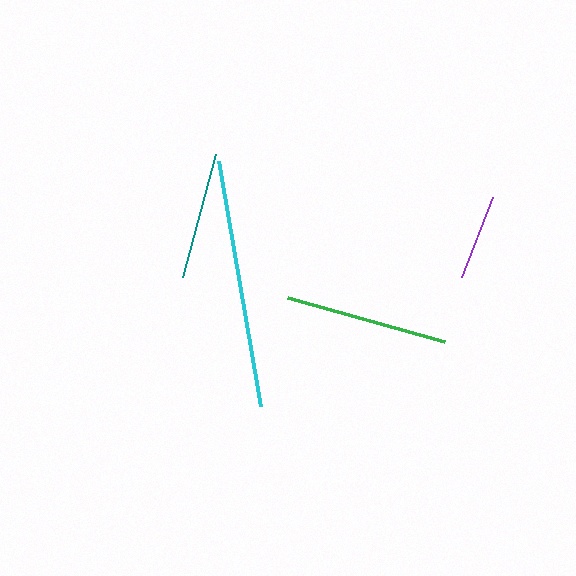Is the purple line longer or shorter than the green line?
The green line is longer than the purple line.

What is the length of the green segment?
The green segment is approximately 164 pixels long.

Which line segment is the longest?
The cyan line is the longest at approximately 248 pixels.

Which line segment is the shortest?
The purple line is the shortest at approximately 85 pixels.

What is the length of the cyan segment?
The cyan segment is approximately 248 pixels long.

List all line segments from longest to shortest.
From longest to shortest: cyan, green, teal, purple.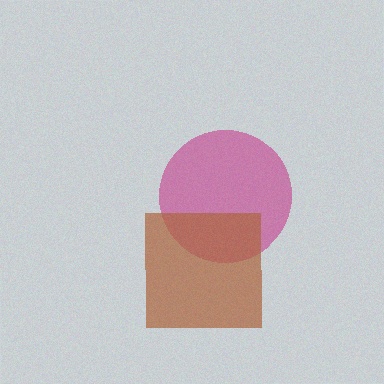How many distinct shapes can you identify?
There are 2 distinct shapes: a magenta circle, a brown square.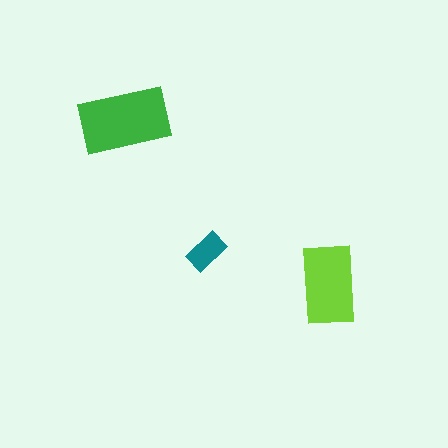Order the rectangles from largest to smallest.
the green one, the lime one, the teal one.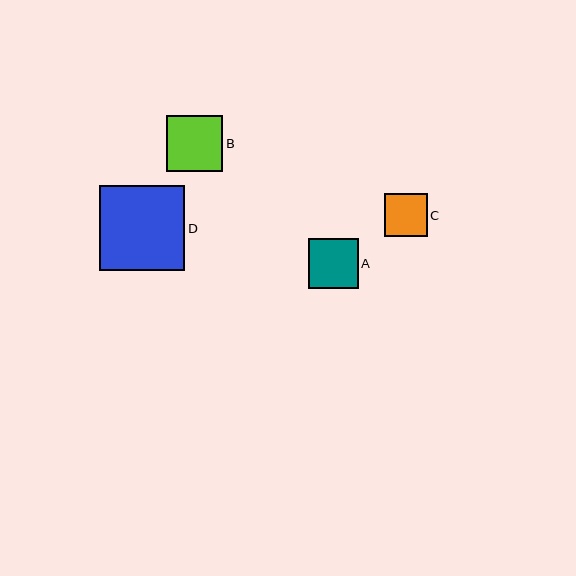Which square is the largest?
Square D is the largest with a size of approximately 85 pixels.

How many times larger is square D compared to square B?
Square D is approximately 1.5 times the size of square B.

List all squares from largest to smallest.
From largest to smallest: D, B, A, C.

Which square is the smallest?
Square C is the smallest with a size of approximately 43 pixels.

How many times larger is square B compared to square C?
Square B is approximately 1.3 times the size of square C.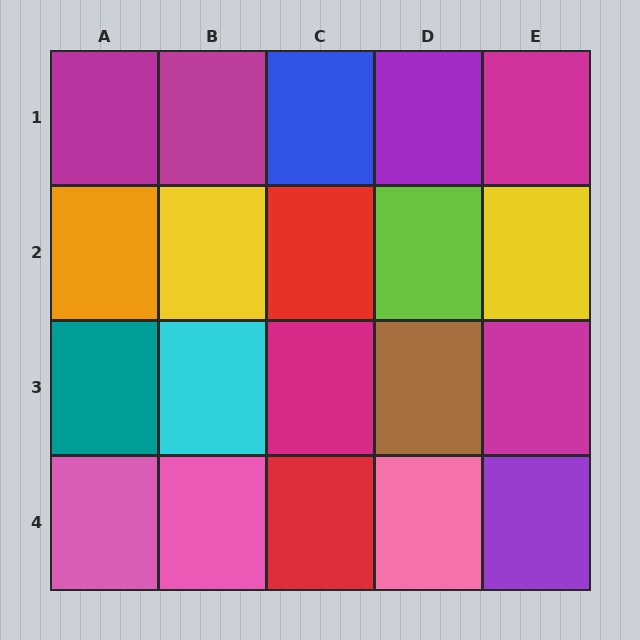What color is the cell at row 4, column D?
Pink.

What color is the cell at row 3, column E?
Magenta.